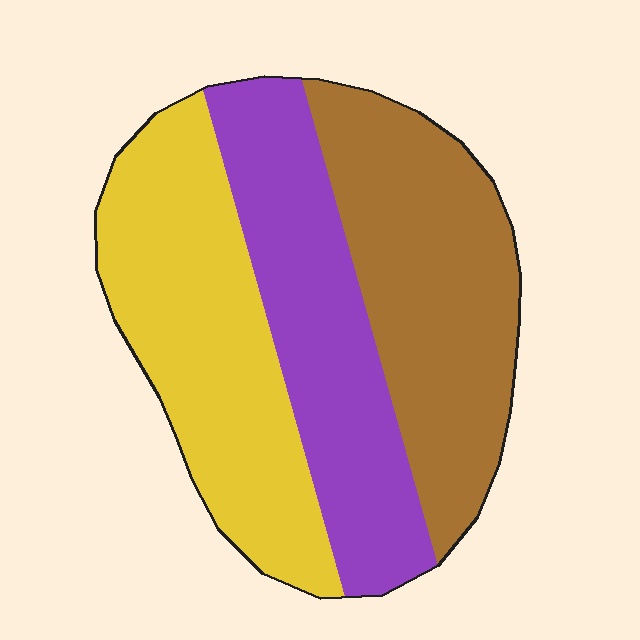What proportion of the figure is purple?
Purple covers roughly 30% of the figure.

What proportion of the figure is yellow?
Yellow covers 35% of the figure.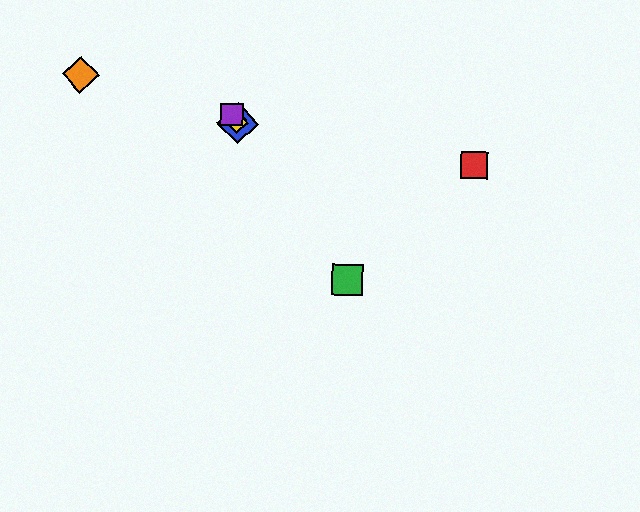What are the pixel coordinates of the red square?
The red square is at (474, 165).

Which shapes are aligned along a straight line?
The blue diamond, the green square, the yellow diamond, the purple square are aligned along a straight line.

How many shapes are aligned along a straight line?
4 shapes (the blue diamond, the green square, the yellow diamond, the purple square) are aligned along a straight line.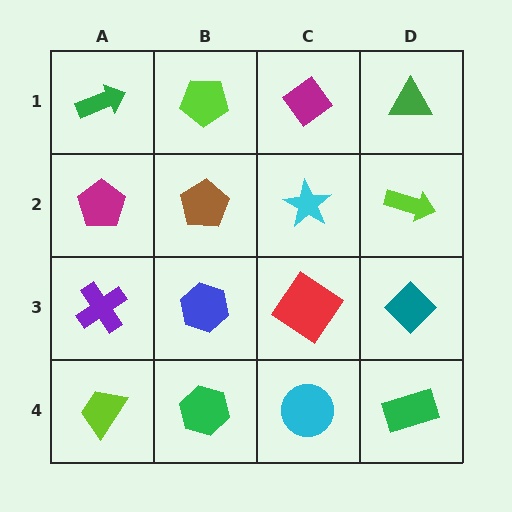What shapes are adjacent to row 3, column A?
A magenta pentagon (row 2, column A), a lime trapezoid (row 4, column A), a blue hexagon (row 3, column B).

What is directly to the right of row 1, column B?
A magenta diamond.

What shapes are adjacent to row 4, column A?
A purple cross (row 3, column A), a green hexagon (row 4, column B).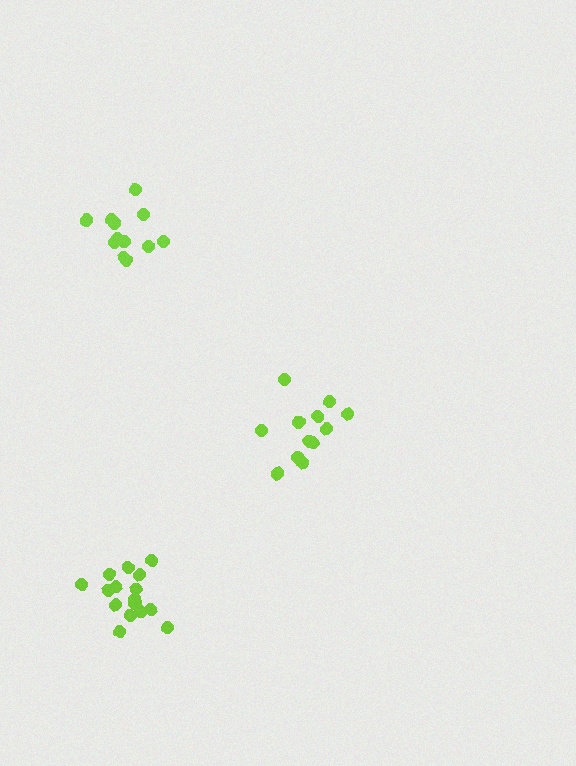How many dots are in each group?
Group 1: 12 dots, Group 2: 12 dots, Group 3: 16 dots (40 total).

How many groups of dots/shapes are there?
There are 3 groups.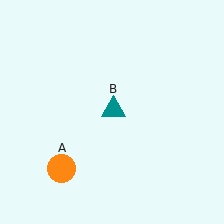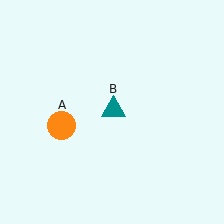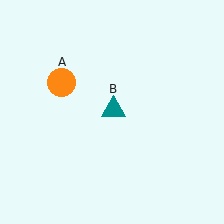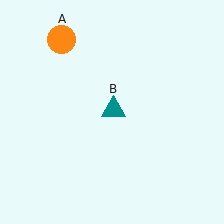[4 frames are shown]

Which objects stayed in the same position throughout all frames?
Teal triangle (object B) remained stationary.